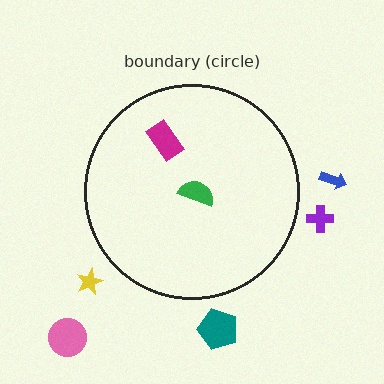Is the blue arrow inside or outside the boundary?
Outside.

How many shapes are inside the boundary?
2 inside, 5 outside.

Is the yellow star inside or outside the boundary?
Outside.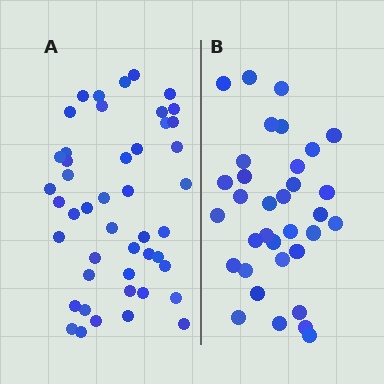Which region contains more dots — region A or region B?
Region A (the left region) has more dots.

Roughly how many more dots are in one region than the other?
Region A has roughly 12 or so more dots than region B.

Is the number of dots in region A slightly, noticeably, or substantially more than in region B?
Region A has noticeably more, but not dramatically so. The ratio is roughly 1.4 to 1.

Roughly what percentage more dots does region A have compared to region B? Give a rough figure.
About 35% more.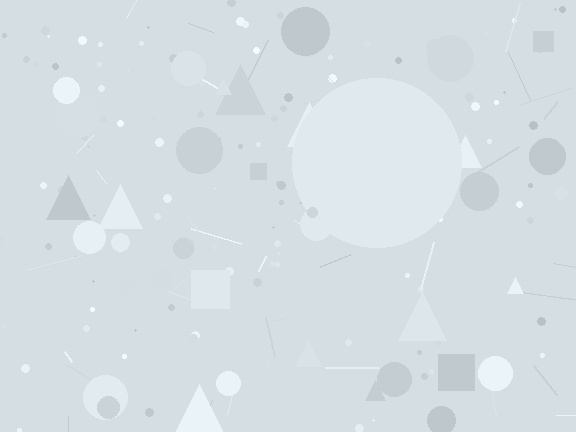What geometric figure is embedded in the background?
A circle is embedded in the background.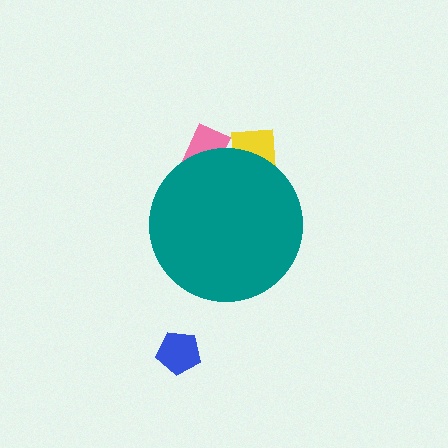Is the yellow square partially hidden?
Yes, the yellow square is partially hidden behind the teal circle.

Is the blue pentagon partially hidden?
No, the blue pentagon is fully visible.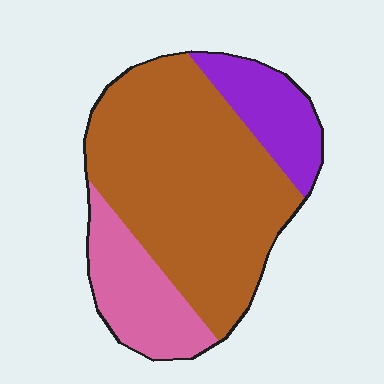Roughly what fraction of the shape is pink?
Pink takes up between a sixth and a third of the shape.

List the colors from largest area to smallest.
From largest to smallest: brown, pink, purple.